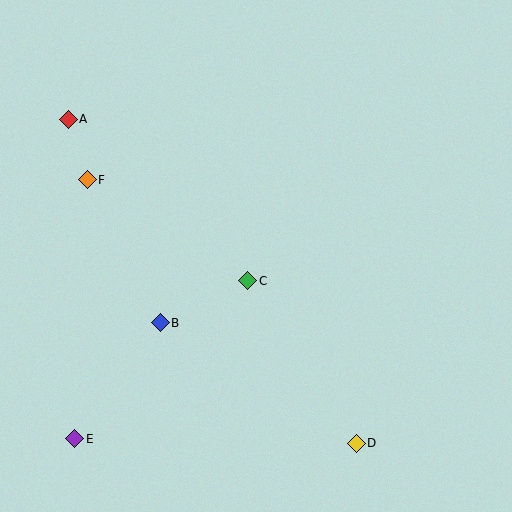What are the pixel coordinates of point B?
Point B is at (160, 323).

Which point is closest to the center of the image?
Point C at (248, 281) is closest to the center.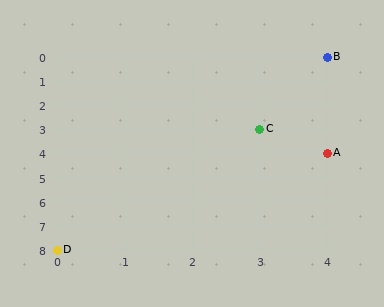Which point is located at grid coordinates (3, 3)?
Point C is at (3, 3).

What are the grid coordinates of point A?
Point A is at grid coordinates (4, 4).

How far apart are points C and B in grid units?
Points C and B are 1 column and 3 rows apart (about 3.2 grid units diagonally).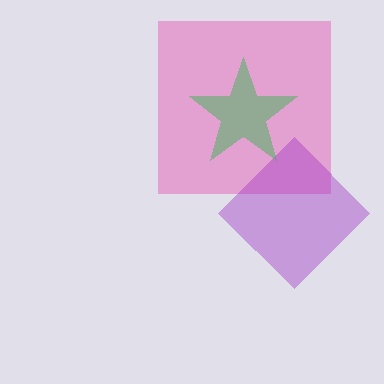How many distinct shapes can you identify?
There are 3 distinct shapes: a pink square, a purple diamond, a green star.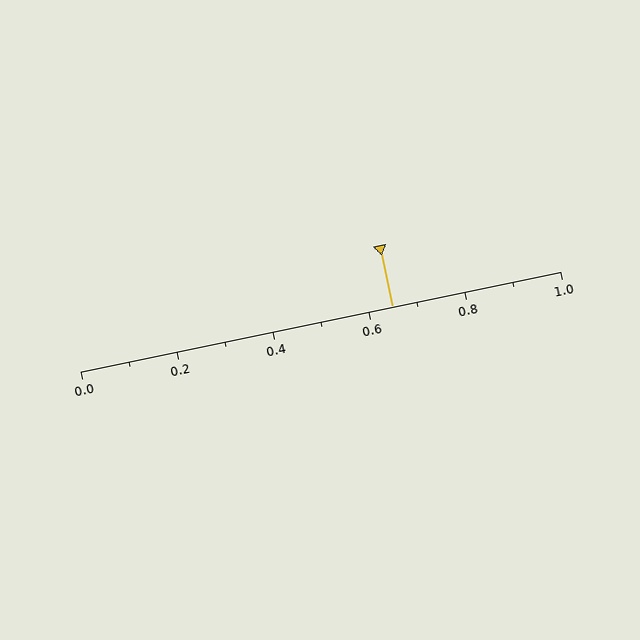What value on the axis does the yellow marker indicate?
The marker indicates approximately 0.65.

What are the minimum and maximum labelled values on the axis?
The axis runs from 0.0 to 1.0.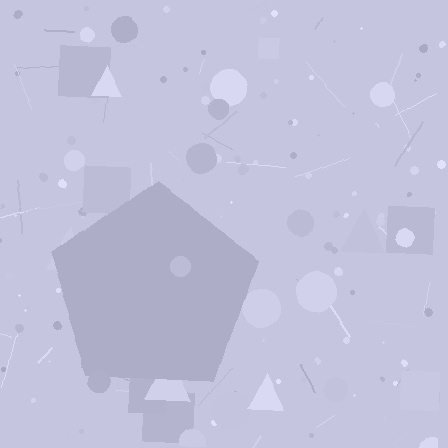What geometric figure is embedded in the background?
A pentagon is embedded in the background.